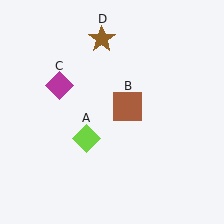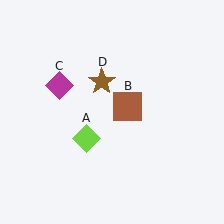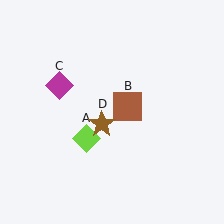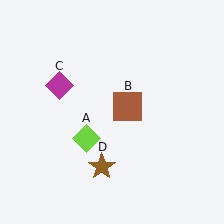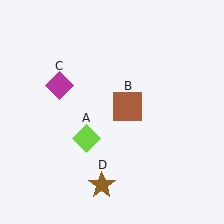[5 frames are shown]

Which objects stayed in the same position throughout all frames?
Lime diamond (object A) and brown square (object B) and magenta diamond (object C) remained stationary.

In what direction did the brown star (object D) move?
The brown star (object D) moved down.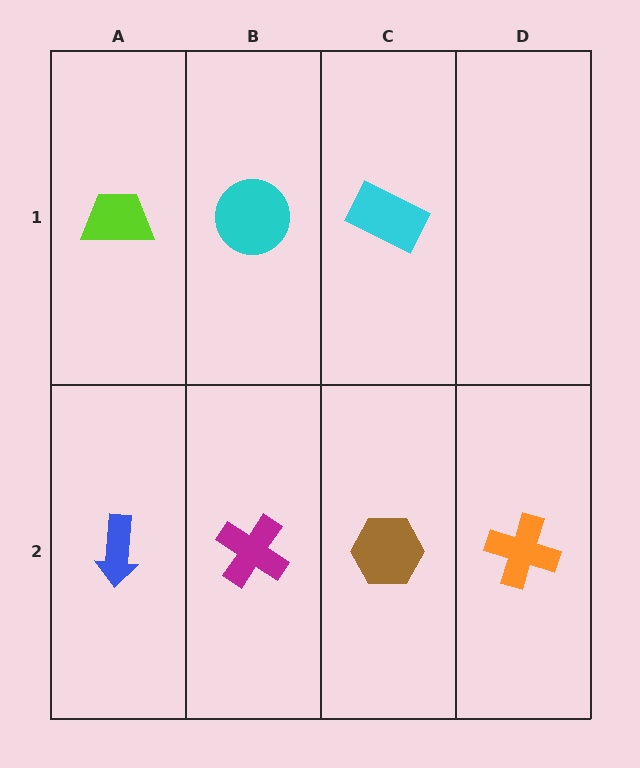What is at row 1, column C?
A cyan rectangle.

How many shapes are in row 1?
3 shapes.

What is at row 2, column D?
An orange cross.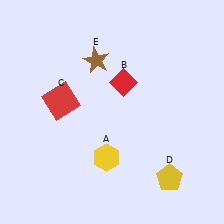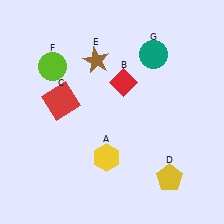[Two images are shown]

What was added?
A lime circle (F), a teal circle (G) were added in Image 2.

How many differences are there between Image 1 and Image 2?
There are 2 differences between the two images.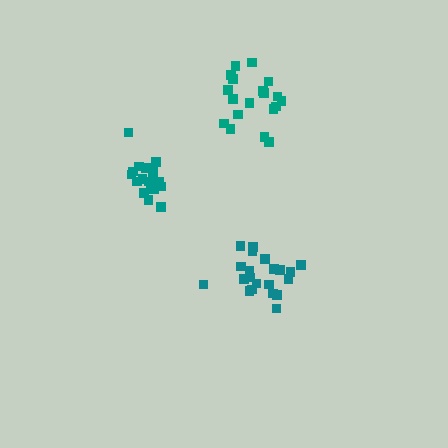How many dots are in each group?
Group 1: 19 dots, Group 2: 21 dots, Group 3: 17 dots (57 total).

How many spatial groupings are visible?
There are 3 spatial groupings.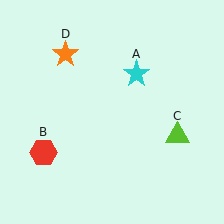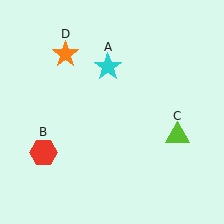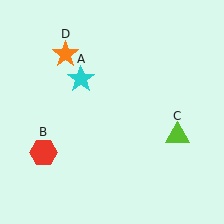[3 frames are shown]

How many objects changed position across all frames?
1 object changed position: cyan star (object A).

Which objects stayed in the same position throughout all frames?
Red hexagon (object B) and lime triangle (object C) and orange star (object D) remained stationary.